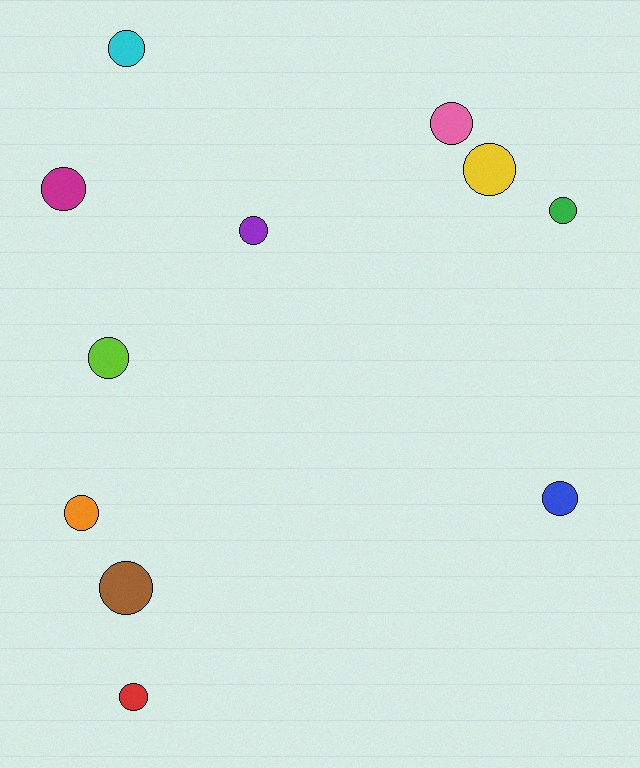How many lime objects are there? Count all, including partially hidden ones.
There is 1 lime object.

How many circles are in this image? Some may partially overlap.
There are 11 circles.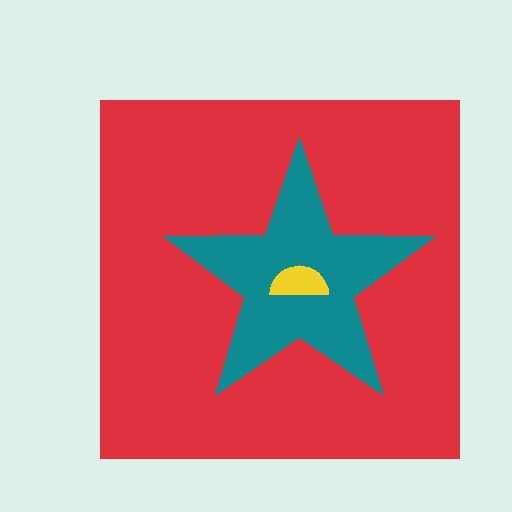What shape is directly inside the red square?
The teal star.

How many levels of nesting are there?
3.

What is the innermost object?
The yellow semicircle.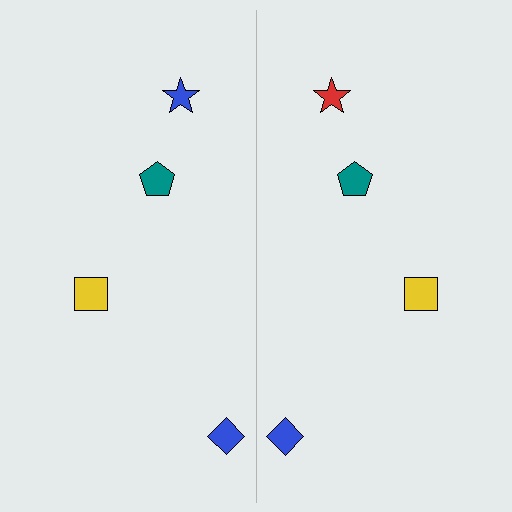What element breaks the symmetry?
The red star on the right side breaks the symmetry — its mirror counterpart is blue.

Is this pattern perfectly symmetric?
No, the pattern is not perfectly symmetric. The red star on the right side breaks the symmetry — its mirror counterpart is blue.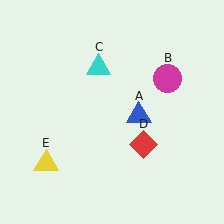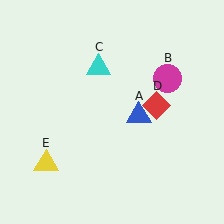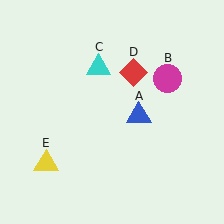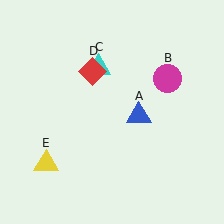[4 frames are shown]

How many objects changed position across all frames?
1 object changed position: red diamond (object D).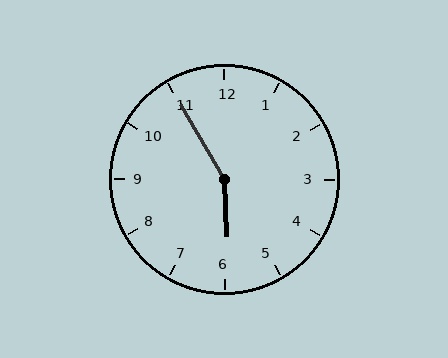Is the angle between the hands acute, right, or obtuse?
It is obtuse.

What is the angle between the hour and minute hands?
Approximately 152 degrees.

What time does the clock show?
5:55.